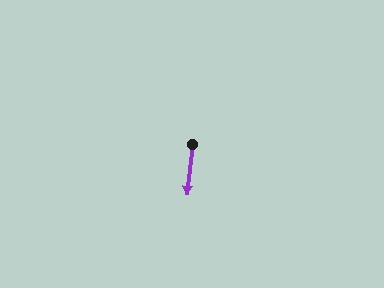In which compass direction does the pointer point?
South.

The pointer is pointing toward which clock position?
Roughly 6 o'clock.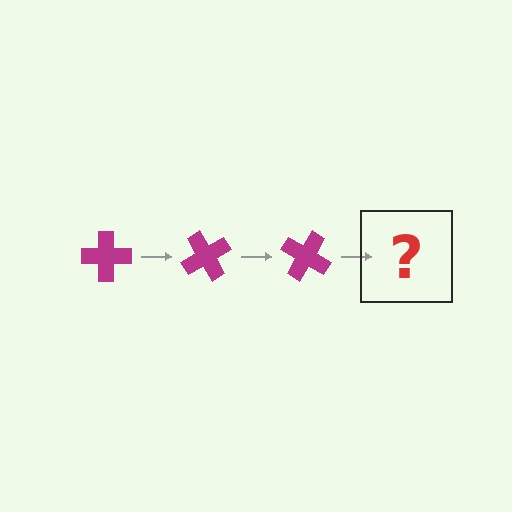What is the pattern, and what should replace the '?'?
The pattern is that the cross rotates 60 degrees each step. The '?' should be a magenta cross rotated 180 degrees.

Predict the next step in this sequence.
The next step is a magenta cross rotated 180 degrees.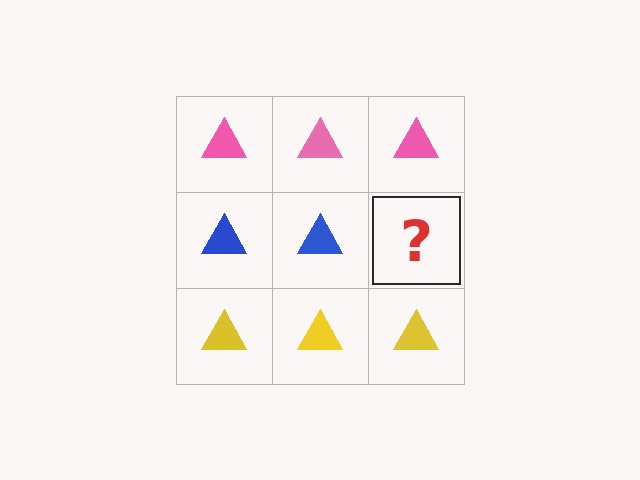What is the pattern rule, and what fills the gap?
The rule is that each row has a consistent color. The gap should be filled with a blue triangle.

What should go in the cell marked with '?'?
The missing cell should contain a blue triangle.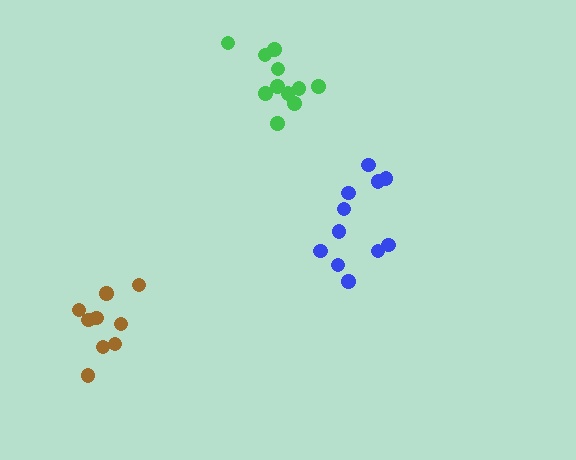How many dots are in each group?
Group 1: 11 dots, Group 2: 11 dots, Group 3: 9 dots (31 total).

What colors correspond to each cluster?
The clusters are colored: blue, green, brown.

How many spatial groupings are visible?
There are 3 spatial groupings.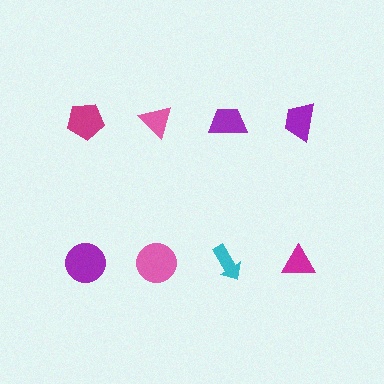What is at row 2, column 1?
A purple circle.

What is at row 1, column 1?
A magenta pentagon.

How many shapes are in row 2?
4 shapes.